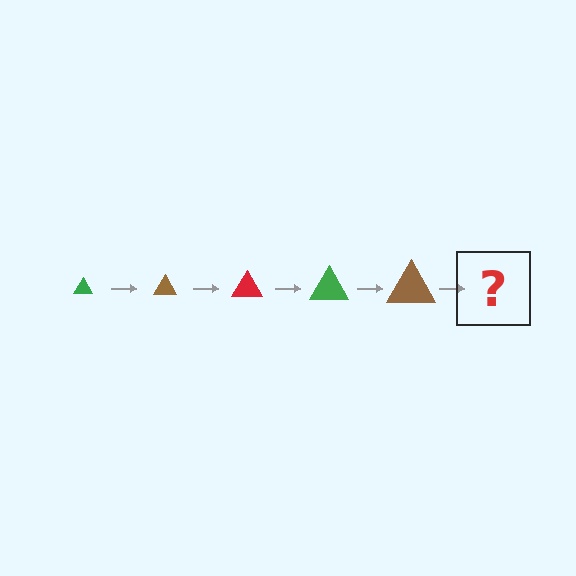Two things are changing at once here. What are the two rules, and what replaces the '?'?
The two rules are that the triangle grows larger each step and the color cycles through green, brown, and red. The '?' should be a red triangle, larger than the previous one.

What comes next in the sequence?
The next element should be a red triangle, larger than the previous one.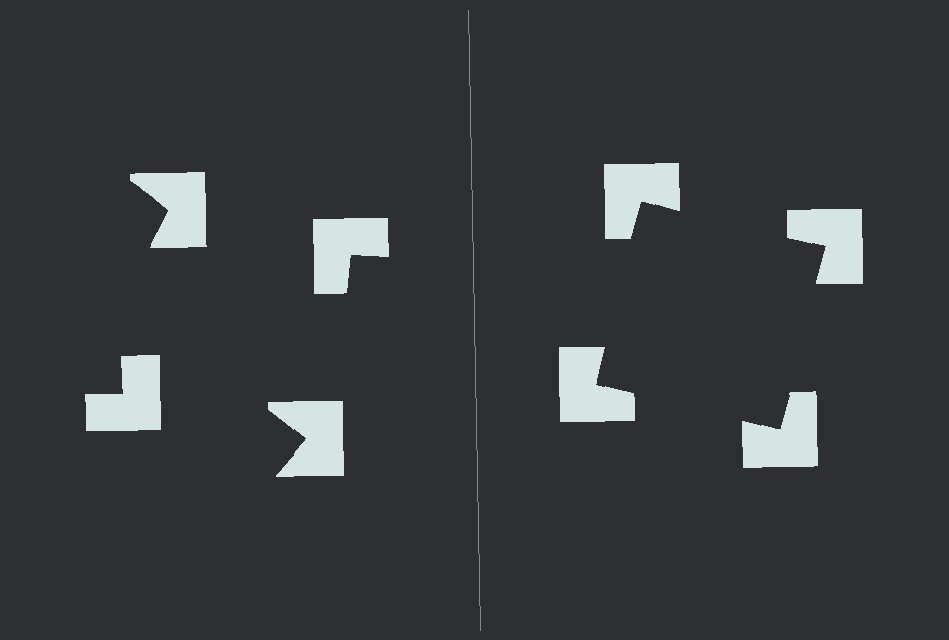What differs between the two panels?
The notched squares are positioned identically on both sides; only the wedge orientations differ. On the right they align to a square; on the left they are misaligned.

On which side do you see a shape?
An illusory square appears on the right side. On the left side the wedge cuts are rotated, so no coherent shape forms.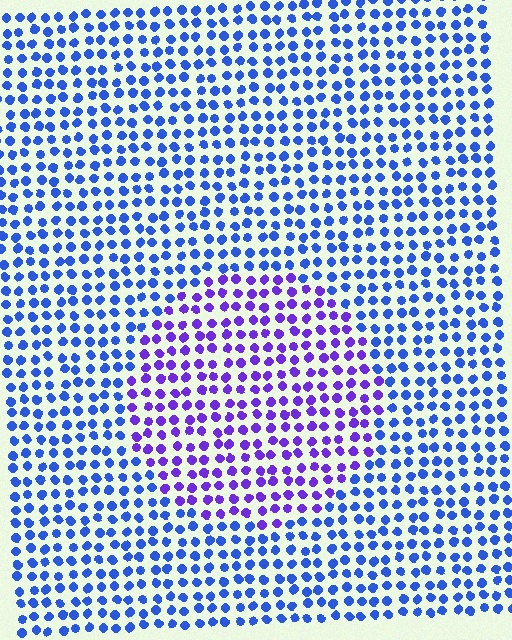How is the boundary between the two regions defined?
The boundary is defined purely by a slight shift in hue (about 39 degrees). Spacing, size, and orientation are identical on both sides.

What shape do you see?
I see a circle.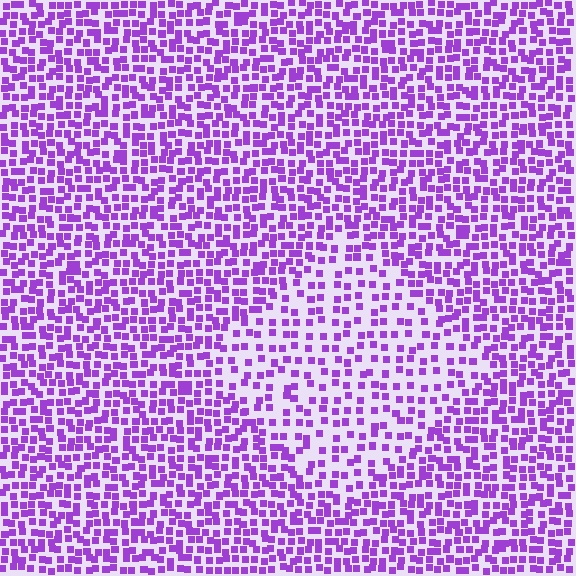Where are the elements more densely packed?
The elements are more densely packed outside the diamond boundary.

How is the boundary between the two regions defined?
The boundary is defined by a change in element density (approximately 1.9x ratio). All elements are the same color, size, and shape.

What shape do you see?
I see a diamond.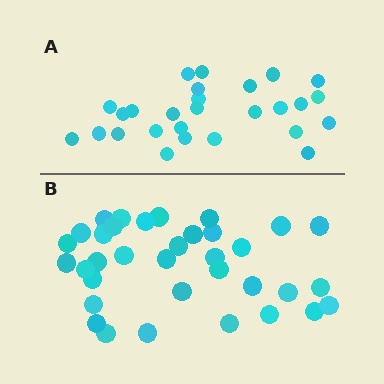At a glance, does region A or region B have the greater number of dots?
Region B (the bottom region) has more dots.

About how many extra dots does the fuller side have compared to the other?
Region B has roughly 8 or so more dots than region A.